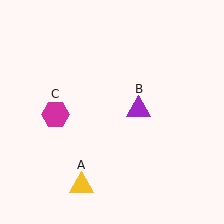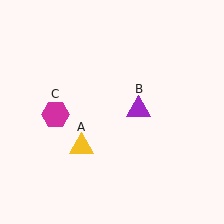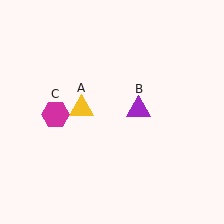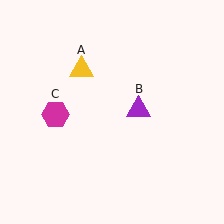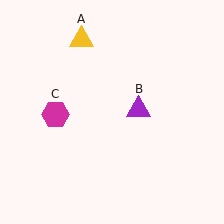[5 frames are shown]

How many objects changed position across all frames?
1 object changed position: yellow triangle (object A).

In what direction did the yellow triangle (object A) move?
The yellow triangle (object A) moved up.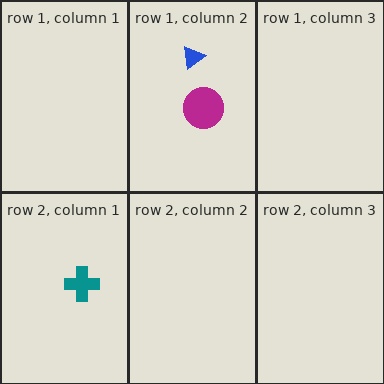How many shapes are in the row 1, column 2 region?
2.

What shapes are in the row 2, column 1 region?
The teal cross.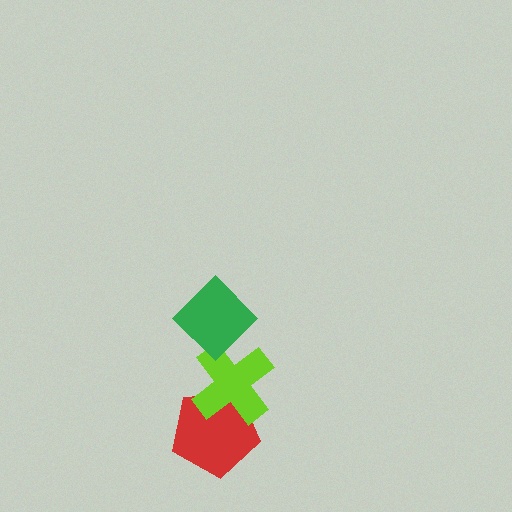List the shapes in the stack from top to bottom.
From top to bottom: the green diamond, the lime cross, the red pentagon.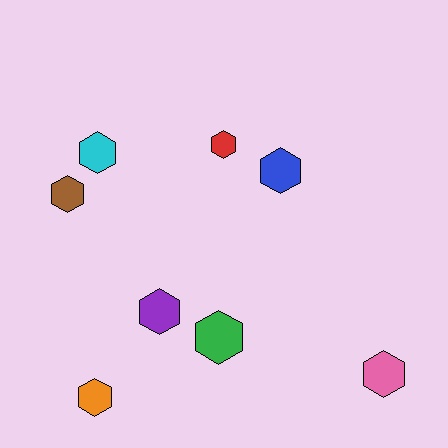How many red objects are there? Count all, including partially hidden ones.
There is 1 red object.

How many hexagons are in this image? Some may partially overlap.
There are 8 hexagons.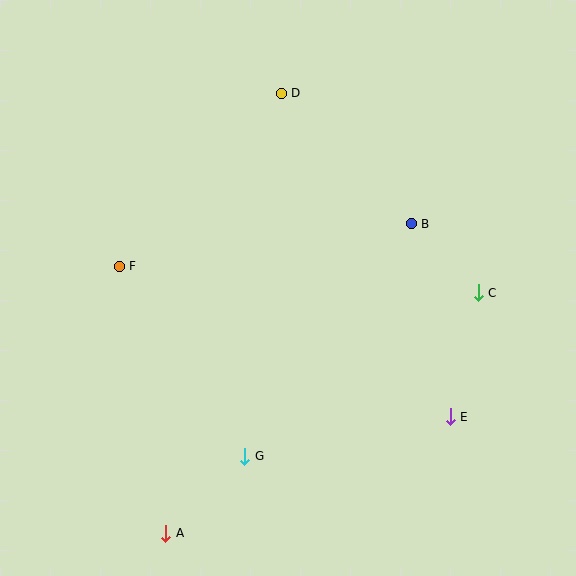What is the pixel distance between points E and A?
The distance between E and A is 308 pixels.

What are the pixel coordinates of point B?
Point B is at (411, 224).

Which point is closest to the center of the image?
Point B at (411, 224) is closest to the center.